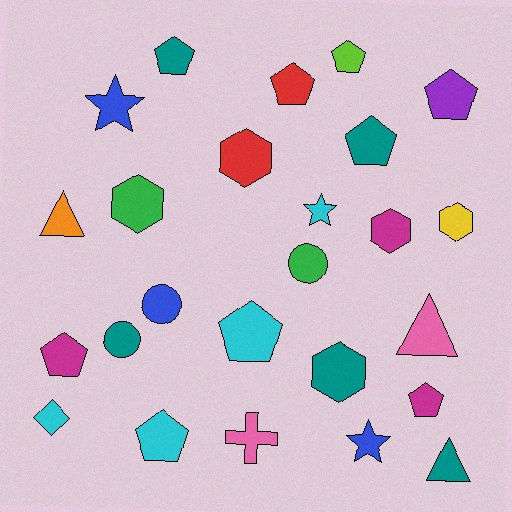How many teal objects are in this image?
There are 5 teal objects.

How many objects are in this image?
There are 25 objects.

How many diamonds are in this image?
There is 1 diamond.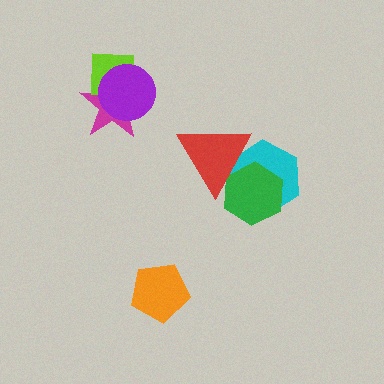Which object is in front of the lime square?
The purple circle is in front of the lime square.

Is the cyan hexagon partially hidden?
Yes, it is partially covered by another shape.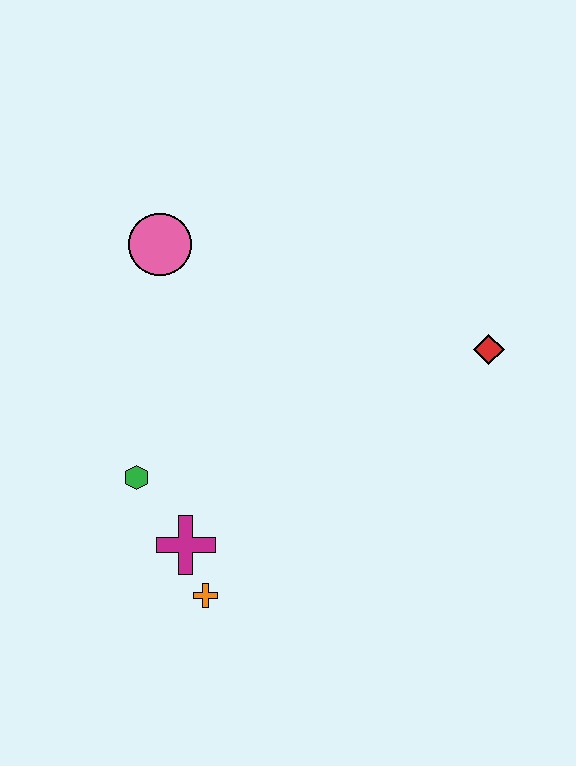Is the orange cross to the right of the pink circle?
Yes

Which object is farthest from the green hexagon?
The red diamond is farthest from the green hexagon.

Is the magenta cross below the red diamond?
Yes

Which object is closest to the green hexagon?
The magenta cross is closest to the green hexagon.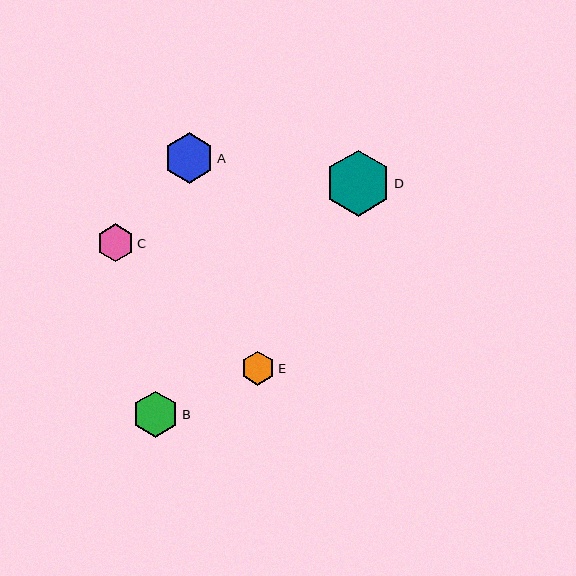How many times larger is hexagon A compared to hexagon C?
Hexagon A is approximately 1.3 times the size of hexagon C.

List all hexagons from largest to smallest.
From largest to smallest: D, A, B, C, E.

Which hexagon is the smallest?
Hexagon E is the smallest with a size of approximately 34 pixels.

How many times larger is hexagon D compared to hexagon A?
Hexagon D is approximately 1.3 times the size of hexagon A.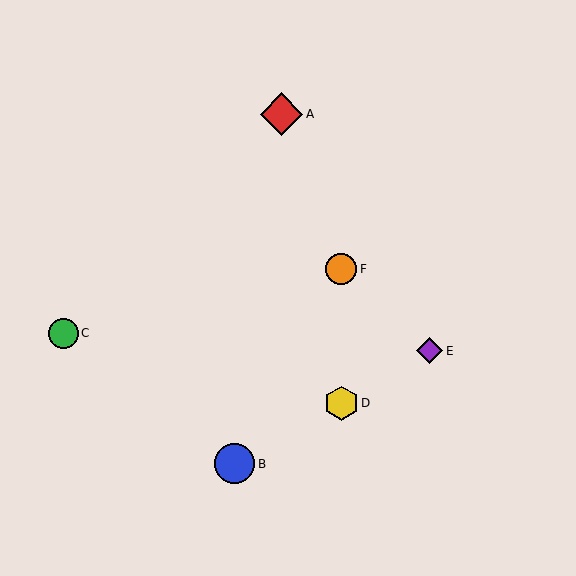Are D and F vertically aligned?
Yes, both are at x≈341.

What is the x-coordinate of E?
Object E is at x≈430.